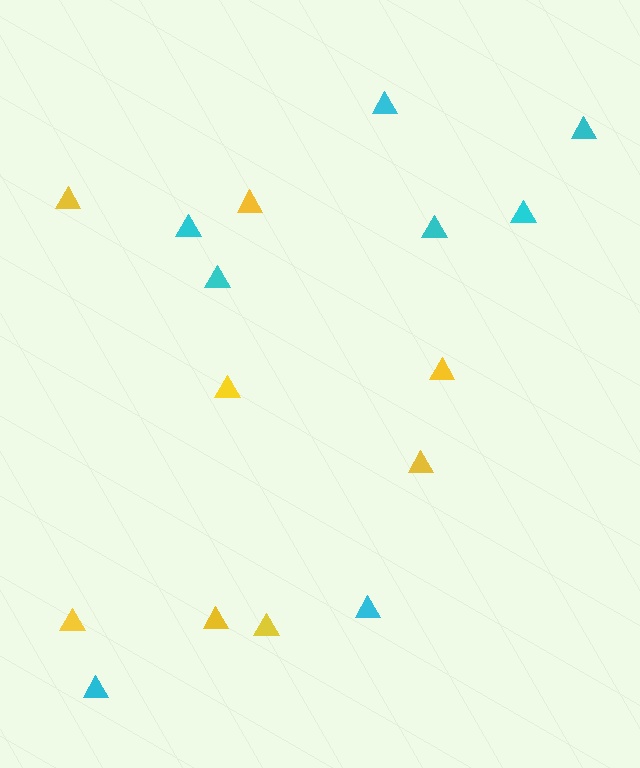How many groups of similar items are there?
There are 2 groups: one group of yellow triangles (8) and one group of cyan triangles (8).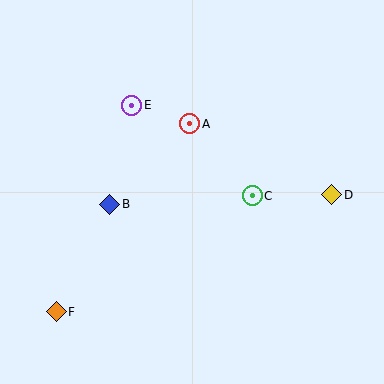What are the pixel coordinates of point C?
Point C is at (252, 196).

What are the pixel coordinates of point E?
Point E is at (132, 105).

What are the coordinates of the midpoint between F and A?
The midpoint between F and A is at (123, 218).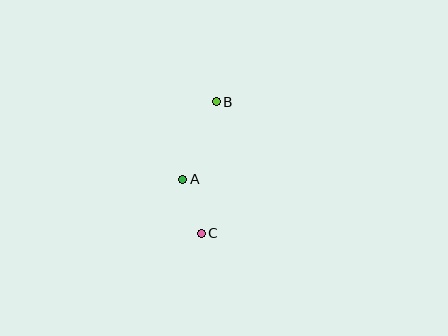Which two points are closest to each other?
Points A and C are closest to each other.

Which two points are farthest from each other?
Points B and C are farthest from each other.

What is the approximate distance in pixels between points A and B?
The distance between A and B is approximately 85 pixels.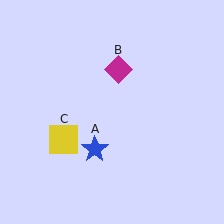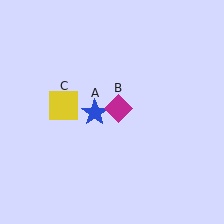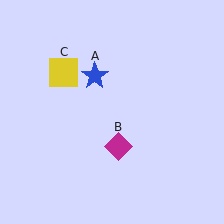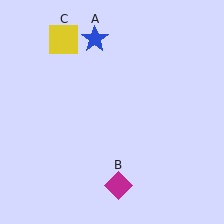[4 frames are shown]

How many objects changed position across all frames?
3 objects changed position: blue star (object A), magenta diamond (object B), yellow square (object C).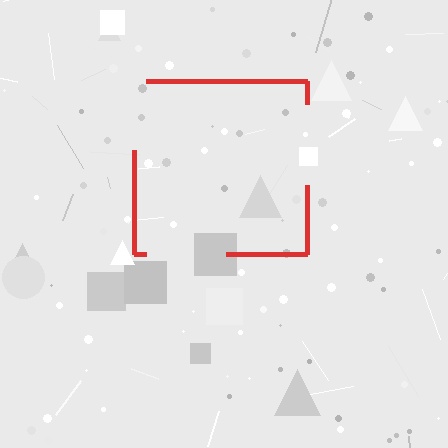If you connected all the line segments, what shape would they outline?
They would outline a square.